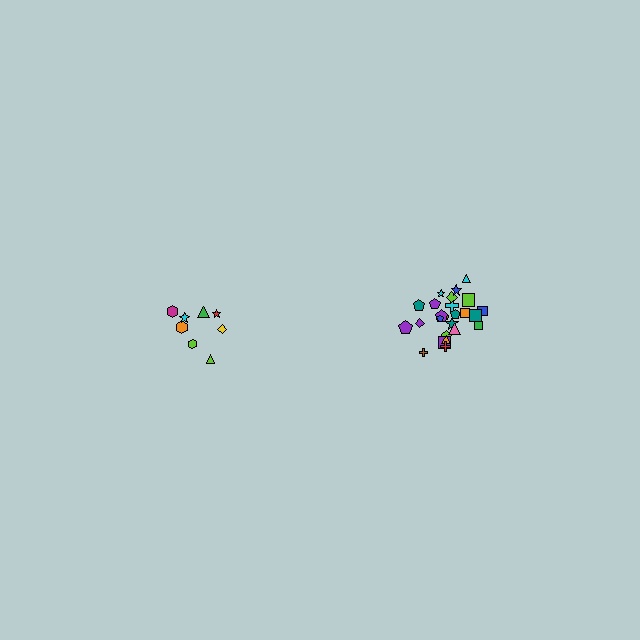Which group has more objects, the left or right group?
The right group.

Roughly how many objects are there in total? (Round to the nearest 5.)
Roughly 35 objects in total.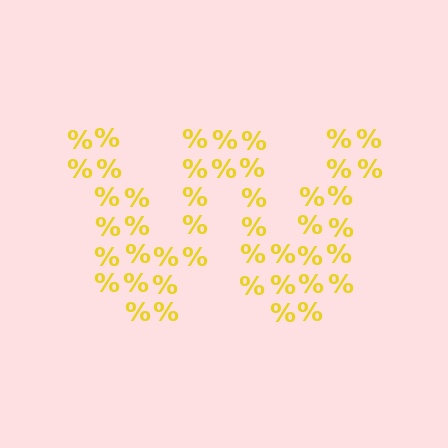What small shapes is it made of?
It is made of small percent signs.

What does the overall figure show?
The overall figure shows the letter W.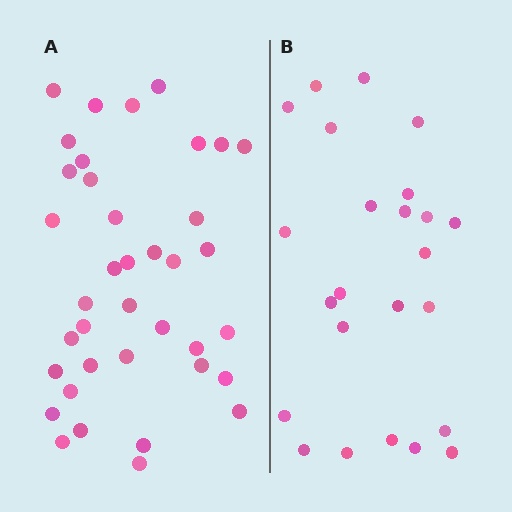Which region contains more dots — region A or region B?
Region A (the left region) has more dots.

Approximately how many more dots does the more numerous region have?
Region A has approximately 15 more dots than region B.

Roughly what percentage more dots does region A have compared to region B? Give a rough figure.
About 60% more.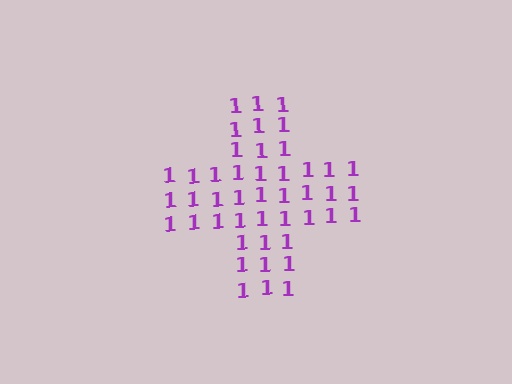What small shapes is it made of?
It is made of small digit 1's.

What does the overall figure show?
The overall figure shows a cross.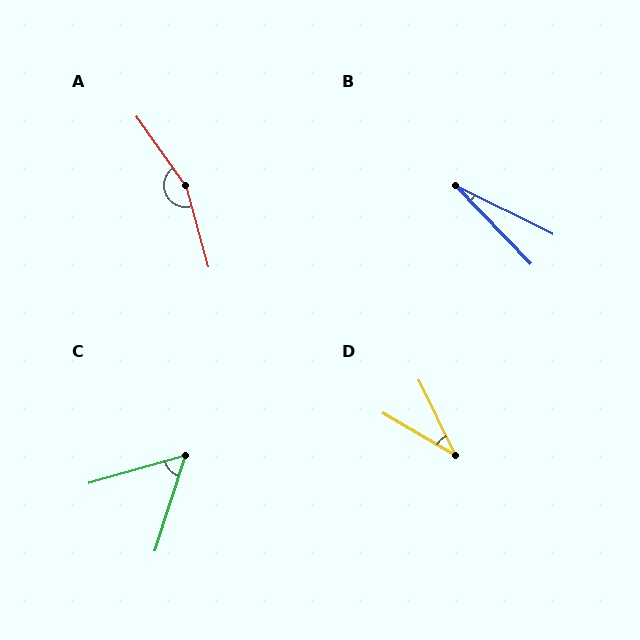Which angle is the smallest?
B, at approximately 20 degrees.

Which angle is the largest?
A, at approximately 160 degrees.